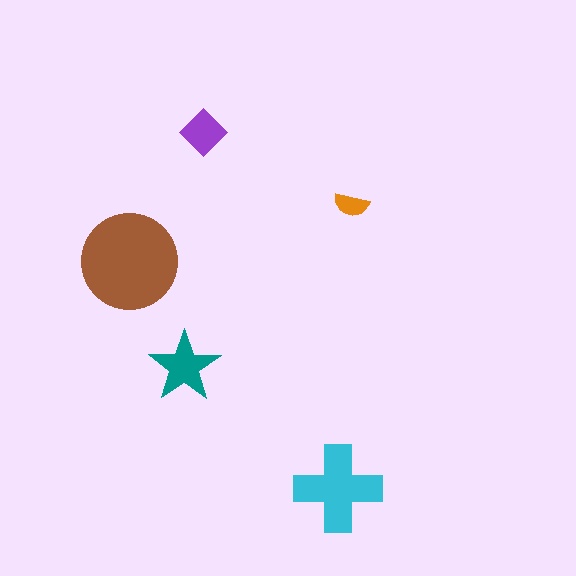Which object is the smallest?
The orange semicircle.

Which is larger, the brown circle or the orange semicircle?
The brown circle.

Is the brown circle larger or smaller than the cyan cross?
Larger.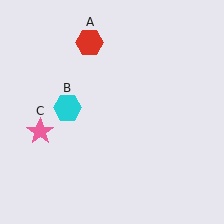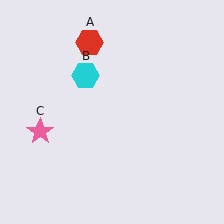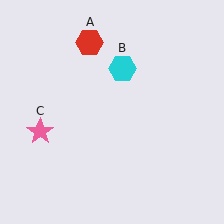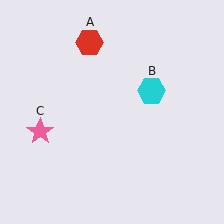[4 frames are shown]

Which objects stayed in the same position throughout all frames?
Red hexagon (object A) and pink star (object C) remained stationary.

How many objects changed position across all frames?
1 object changed position: cyan hexagon (object B).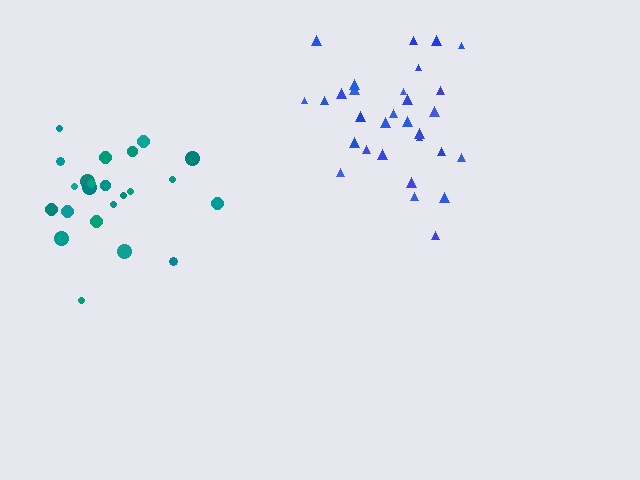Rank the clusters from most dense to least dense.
blue, teal.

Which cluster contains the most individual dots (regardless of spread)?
Blue (30).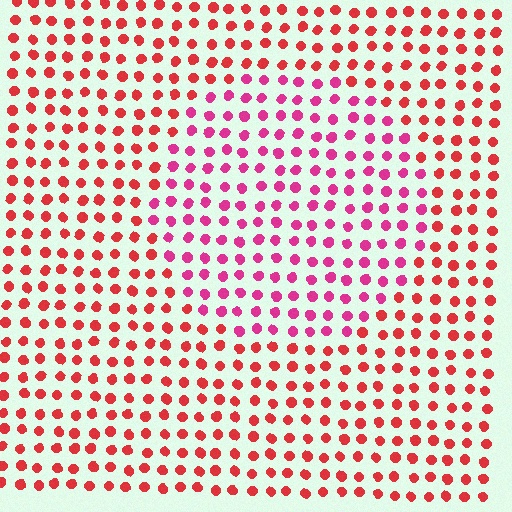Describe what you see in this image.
The image is filled with small red elements in a uniform arrangement. A circle-shaped region is visible where the elements are tinted to a slightly different hue, forming a subtle color boundary.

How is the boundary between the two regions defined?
The boundary is defined purely by a slight shift in hue (about 31 degrees). Spacing, size, and orientation are identical on both sides.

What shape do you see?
I see a circle.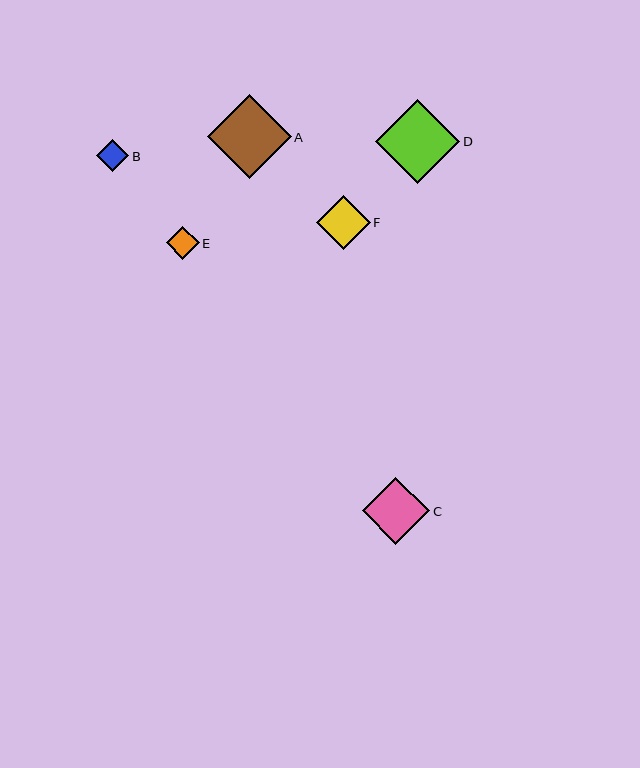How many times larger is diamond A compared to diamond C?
Diamond A is approximately 1.2 times the size of diamond C.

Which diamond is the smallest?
Diamond B is the smallest with a size of approximately 33 pixels.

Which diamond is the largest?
Diamond D is the largest with a size of approximately 85 pixels.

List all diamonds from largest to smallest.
From largest to smallest: D, A, C, F, E, B.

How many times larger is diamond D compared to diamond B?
Diamond D is approximately 2.6 times the size of diamond B.